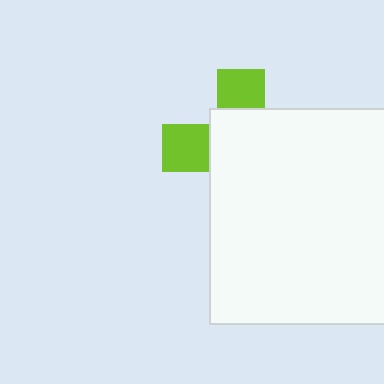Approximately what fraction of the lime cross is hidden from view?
Roughly 68% of the lime cross is hidden behind the white square.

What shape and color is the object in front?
The object in front is a white square.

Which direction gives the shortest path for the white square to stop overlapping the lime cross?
Moving toward the lower-right gives the shortest separation.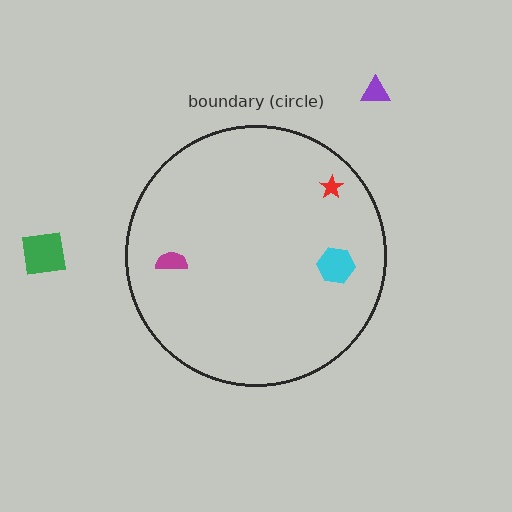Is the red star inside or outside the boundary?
Inside.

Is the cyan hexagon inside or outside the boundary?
Inside.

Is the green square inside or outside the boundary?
Outside.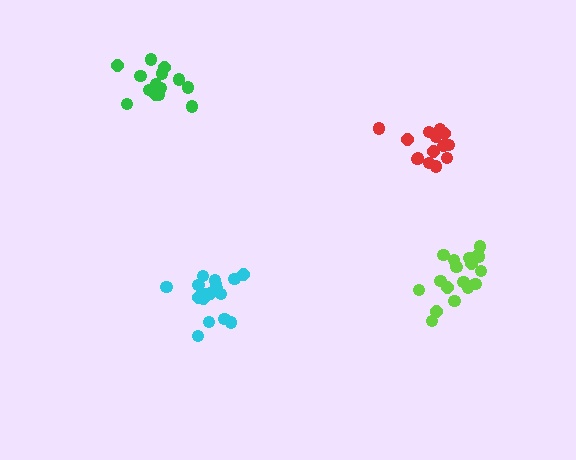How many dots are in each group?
Group 1: 20 dots, Group 2: 17 dots, Group 3: 15 dots, Group 4: 14 dots (66 total).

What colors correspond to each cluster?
The clusters are colored: lime, cyan, green, red.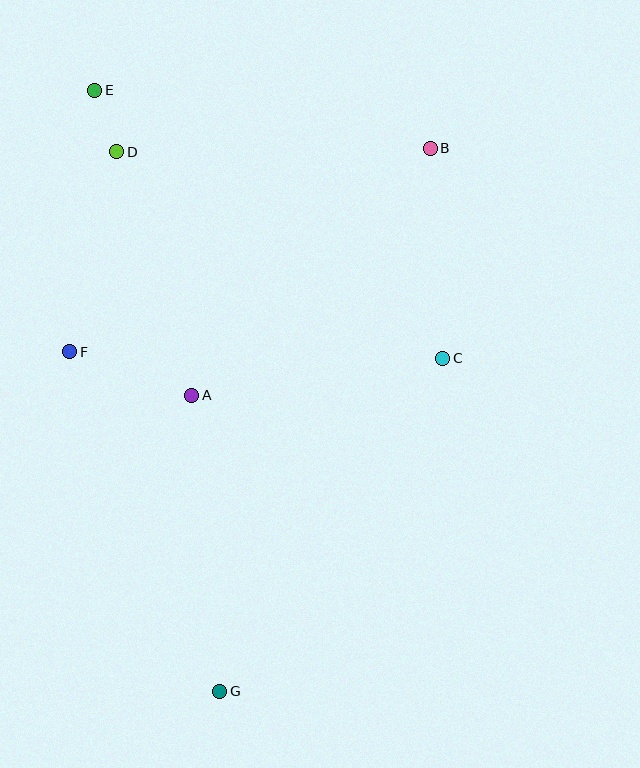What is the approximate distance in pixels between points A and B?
The distance between A and B is approximately 343 pixels.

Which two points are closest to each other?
Points D and E are closest to each other.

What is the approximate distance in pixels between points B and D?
The distance between B and D is approximately 314 pixels.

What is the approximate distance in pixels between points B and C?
The distance between B and C is approximately 211 pixels.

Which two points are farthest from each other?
Points E and G are farthest from each other.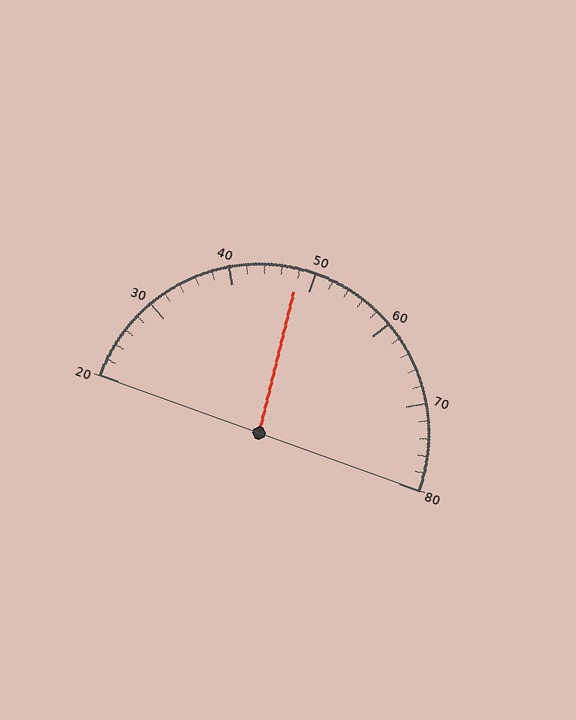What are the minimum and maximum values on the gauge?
The gauge ranges from 20 to 80.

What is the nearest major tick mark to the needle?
The nearest major tick mark is 50.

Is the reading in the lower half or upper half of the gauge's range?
The reading is in the lower half of the range (20 to 80).